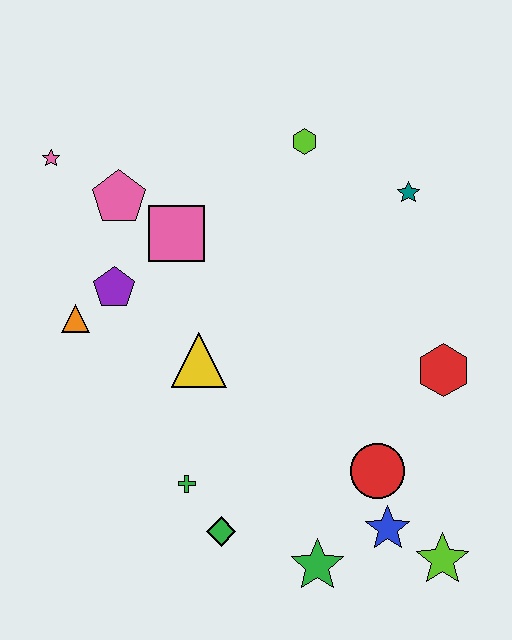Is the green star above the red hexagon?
No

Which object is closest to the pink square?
The pink pentagon is closest to the pink square.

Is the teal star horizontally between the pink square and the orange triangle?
No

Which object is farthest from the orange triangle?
The lime star is farthest from the orange triangle.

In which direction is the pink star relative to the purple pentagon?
The pink star is above the purple pentagon.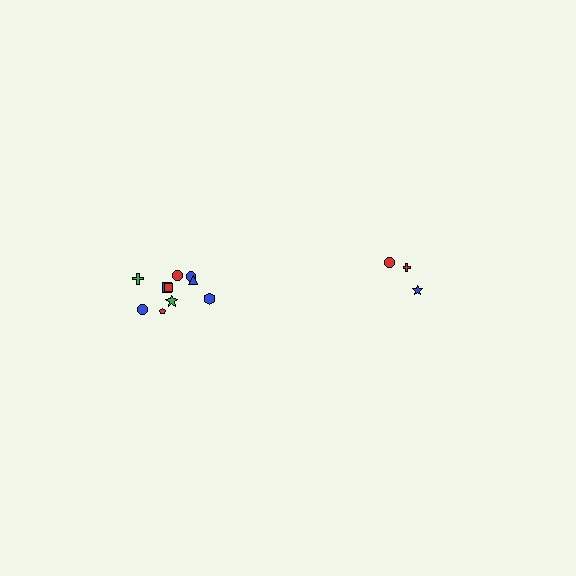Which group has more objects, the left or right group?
The left group.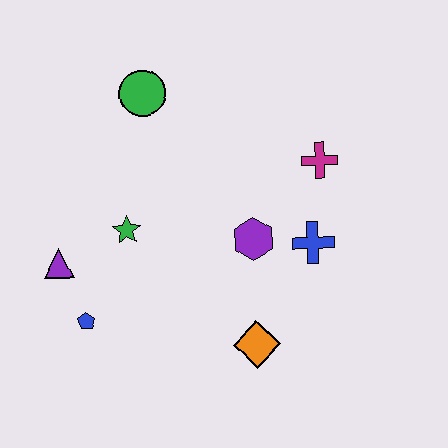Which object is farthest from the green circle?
The orange diamond is farthest from the green circle.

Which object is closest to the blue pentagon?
The purple triangle is closest to the blue pentagon.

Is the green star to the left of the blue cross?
Yes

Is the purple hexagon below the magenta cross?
Yes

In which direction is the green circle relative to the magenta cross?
The green circle is to the left of the magenta cross.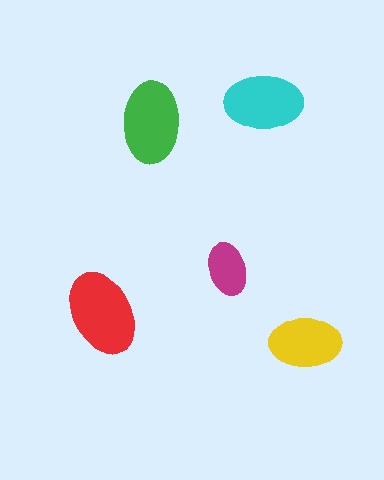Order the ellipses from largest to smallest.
the red one, the green one, the cyan one, the yellow one, the magenta one.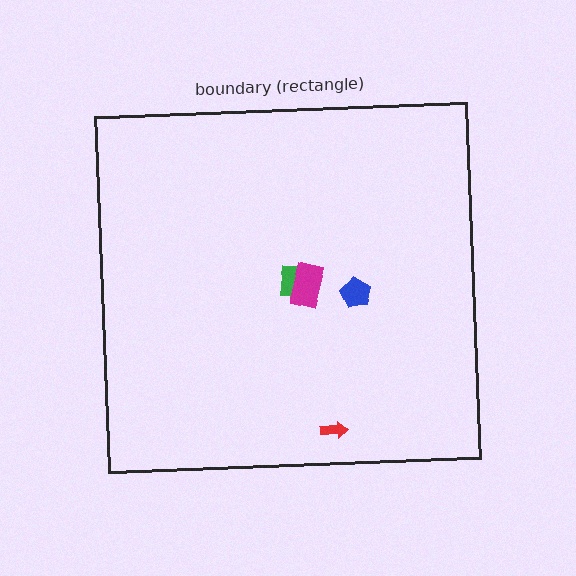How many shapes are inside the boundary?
4 inside, 0 outside.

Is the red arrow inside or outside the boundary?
Inside.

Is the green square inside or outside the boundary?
Inside.